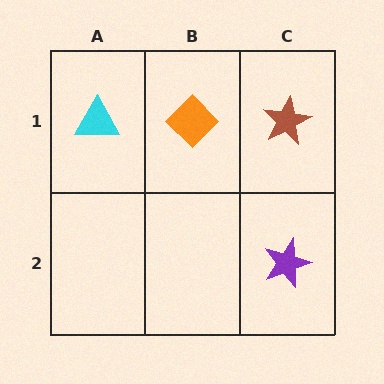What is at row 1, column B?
An orange diamond.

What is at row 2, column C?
A purple star.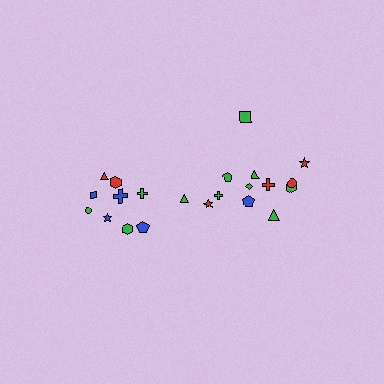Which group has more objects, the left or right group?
The right group.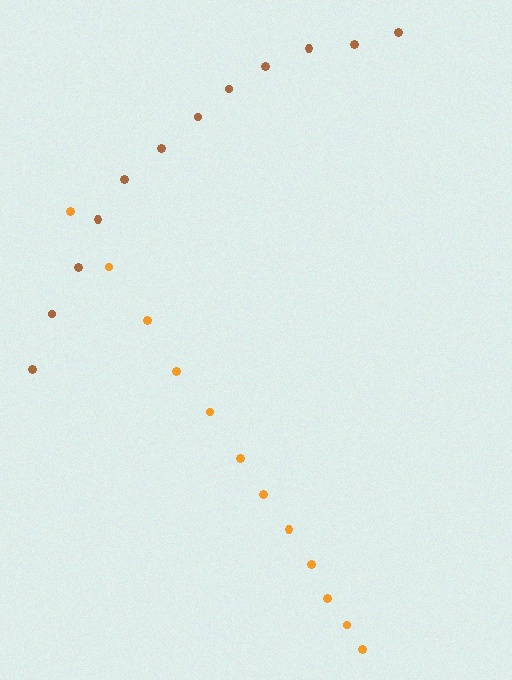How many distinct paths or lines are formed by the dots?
There are 2 distinct paths.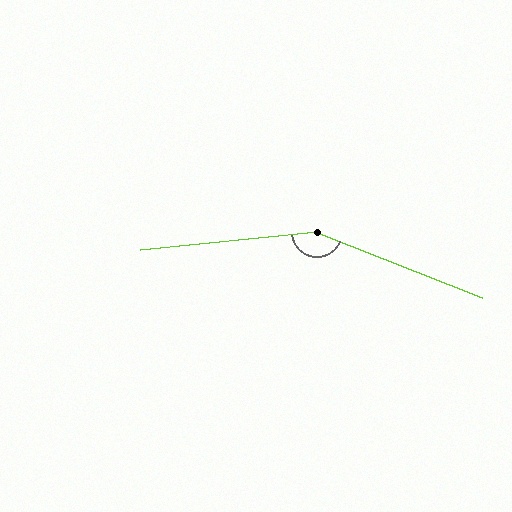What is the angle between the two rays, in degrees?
Approximately 153 degrees.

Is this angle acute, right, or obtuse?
It is obtuse.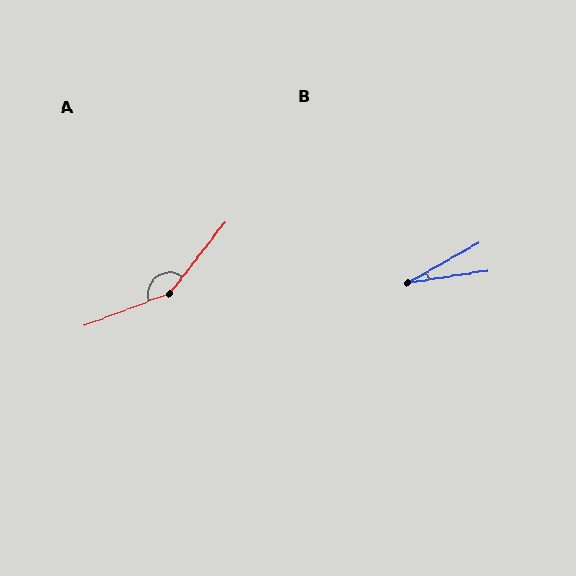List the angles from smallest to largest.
B (20°), A (149°).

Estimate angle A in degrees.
Approximately 149 degrees.